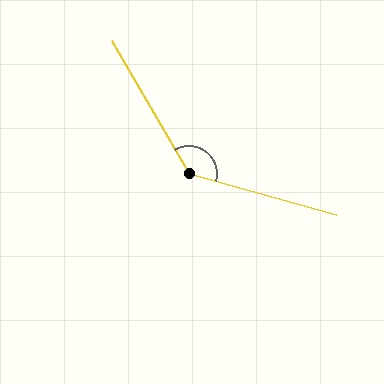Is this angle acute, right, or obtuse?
It is obtuse.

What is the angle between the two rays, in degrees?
Approximately 136 degrees.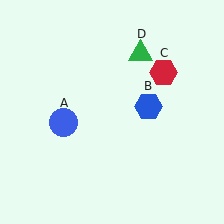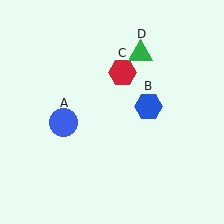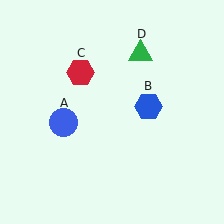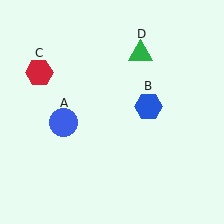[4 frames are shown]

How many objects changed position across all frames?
1 object changed position: red hexagon (object C).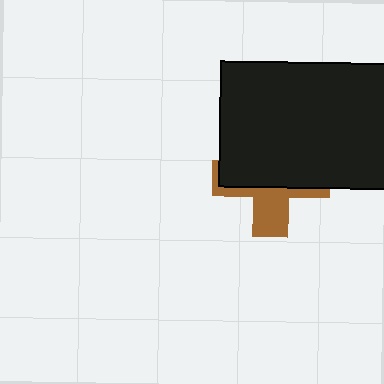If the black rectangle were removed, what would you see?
You would see the complete brown cross.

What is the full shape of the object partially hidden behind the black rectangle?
The partially hidden object is a brown cross.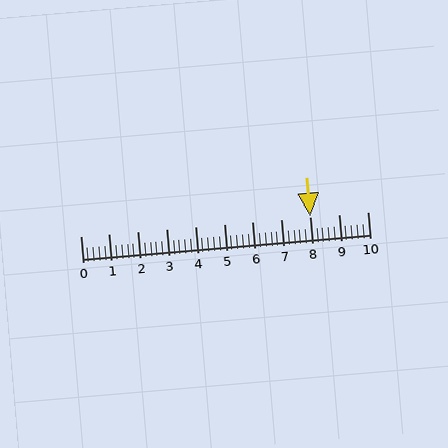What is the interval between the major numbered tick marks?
The major tick marks are spaced 1 units apart.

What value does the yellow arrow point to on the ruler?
The yellow arrow points to approximately 8.0.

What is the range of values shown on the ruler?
The ruler shows values from 0 to 10.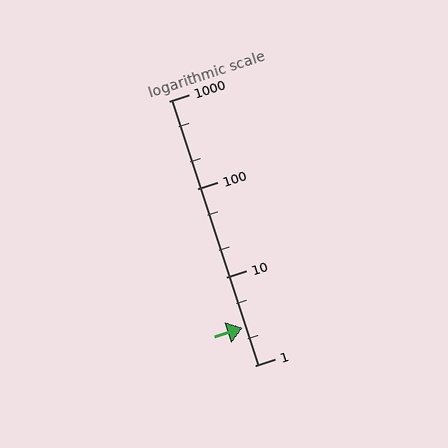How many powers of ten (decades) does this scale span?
The scale spans 3 decades, from 1 to 1000.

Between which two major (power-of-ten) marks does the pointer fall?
The pointer is between 1 and 10.